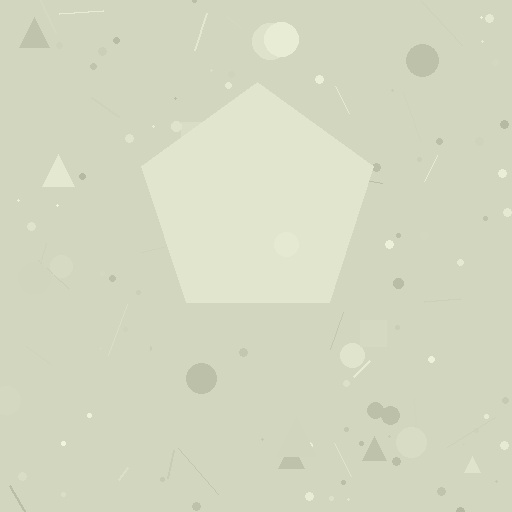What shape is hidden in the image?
A pentagon is hidden in the image.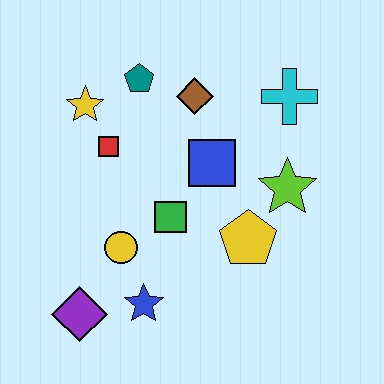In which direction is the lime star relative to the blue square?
The lime star is to the right of the blue square.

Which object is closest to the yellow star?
The red square is closest to the yellow star.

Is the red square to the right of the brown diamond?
No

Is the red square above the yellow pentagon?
Yes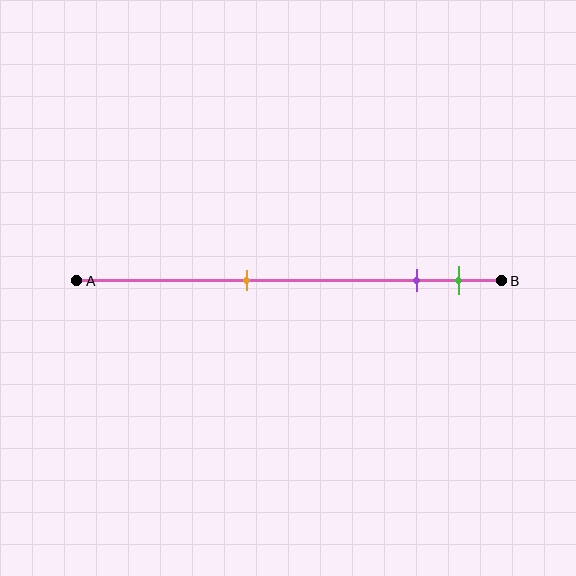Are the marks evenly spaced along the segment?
No, the marks are not evenly spaced.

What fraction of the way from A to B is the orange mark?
The orange mark is approximately 40% (0.4) of the way from A to B.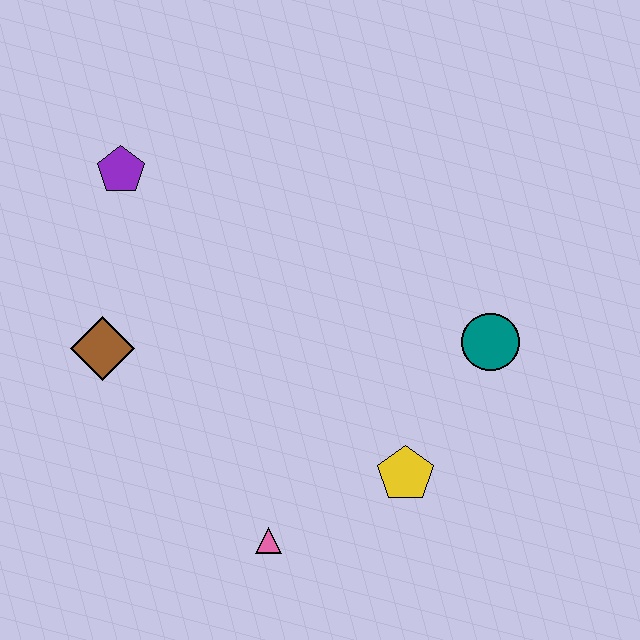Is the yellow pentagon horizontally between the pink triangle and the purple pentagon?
No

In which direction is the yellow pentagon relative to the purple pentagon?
The yellow pentagon is below the purple pentagon.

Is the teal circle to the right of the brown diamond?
Yes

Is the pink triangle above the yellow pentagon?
No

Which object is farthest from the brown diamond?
The teal circle is farthest from the brown diamond.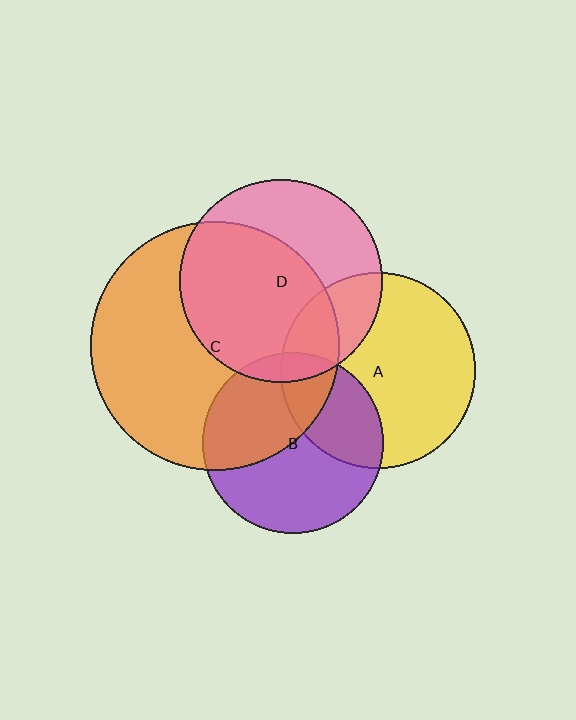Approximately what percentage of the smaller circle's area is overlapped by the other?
Approximately 40%.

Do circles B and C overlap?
Yes.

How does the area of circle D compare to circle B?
Approximately 1.3 times.